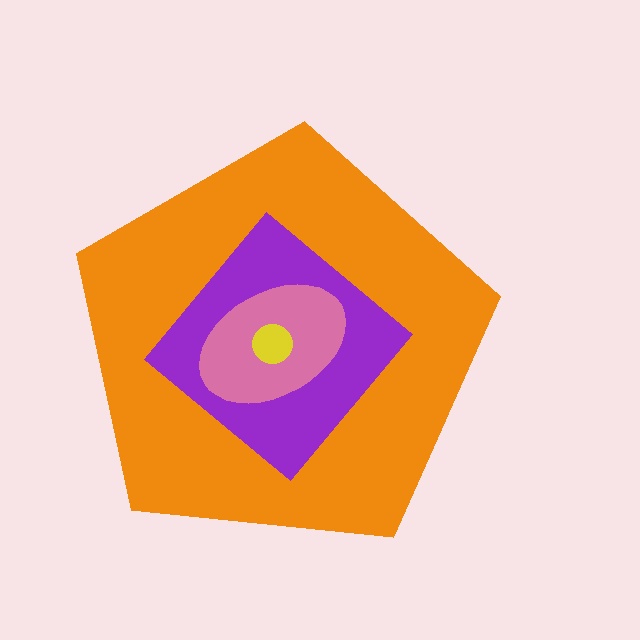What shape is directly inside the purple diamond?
The pink ellipse.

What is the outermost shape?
The orange pentagon.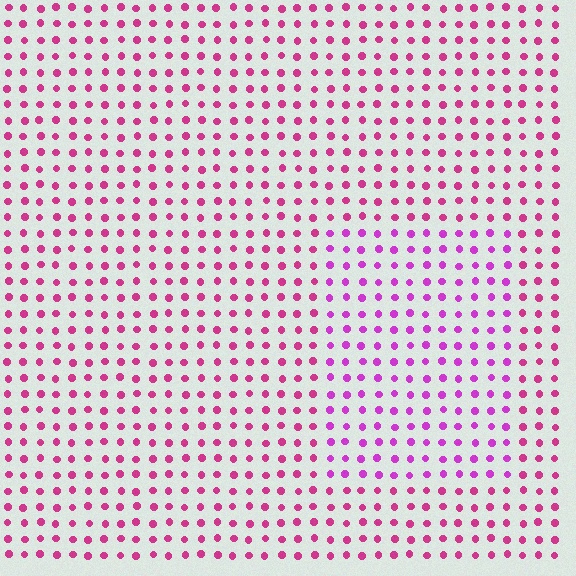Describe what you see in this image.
The image is filled with small magenta elements in a uniform arrangement. A rectangle-shaped region is visible where the elements are tinted to a slightly different hue, forming a subtle color boundary.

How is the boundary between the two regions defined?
The boundary is defined purely by a slight shift in hue (about 27 degrees). Spacing, size, and orientation are identical on both sides.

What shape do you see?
I see a rectangle.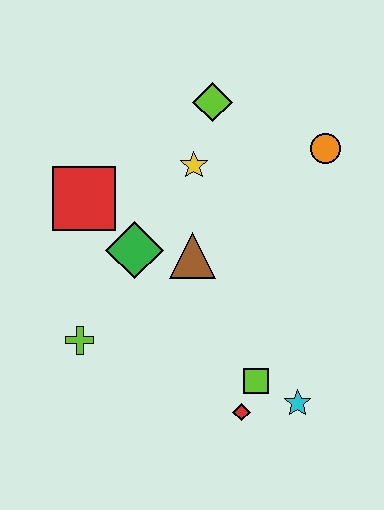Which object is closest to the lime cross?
The green diamond is closest to the lime cross.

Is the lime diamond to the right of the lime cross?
Yes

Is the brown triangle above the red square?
No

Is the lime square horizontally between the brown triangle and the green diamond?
No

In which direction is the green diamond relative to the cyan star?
The green diamond is to the left of the cyan star.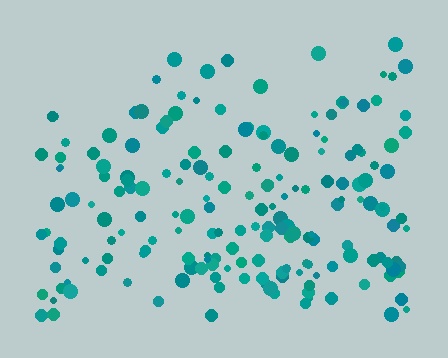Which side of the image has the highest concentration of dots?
The bottom.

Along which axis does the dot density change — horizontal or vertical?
Vertical.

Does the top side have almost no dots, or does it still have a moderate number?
Still a moderate number, just noticeably fewer than the bottom.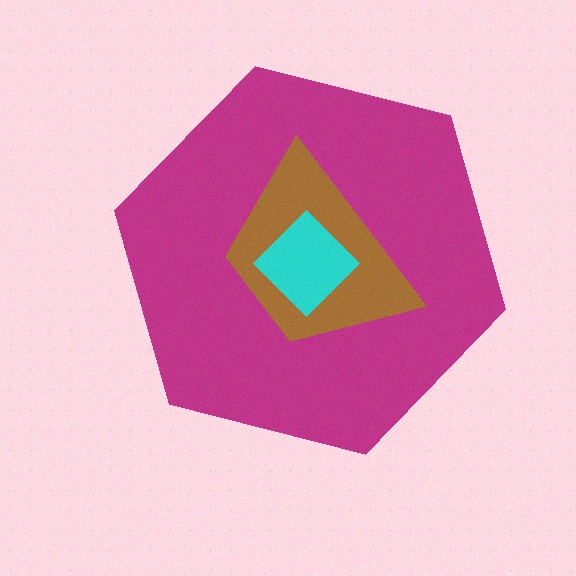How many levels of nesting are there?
3.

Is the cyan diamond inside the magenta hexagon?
Yes.